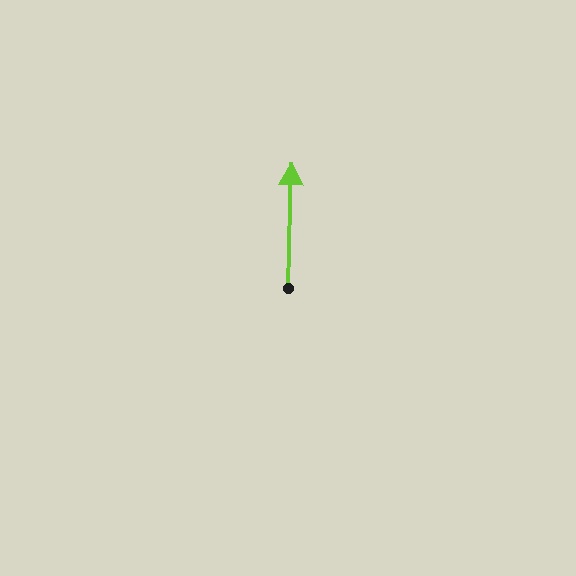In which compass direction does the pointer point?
North.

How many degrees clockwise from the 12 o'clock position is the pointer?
Approximately 1 degrees.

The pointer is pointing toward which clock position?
Roughly 12 o'clock.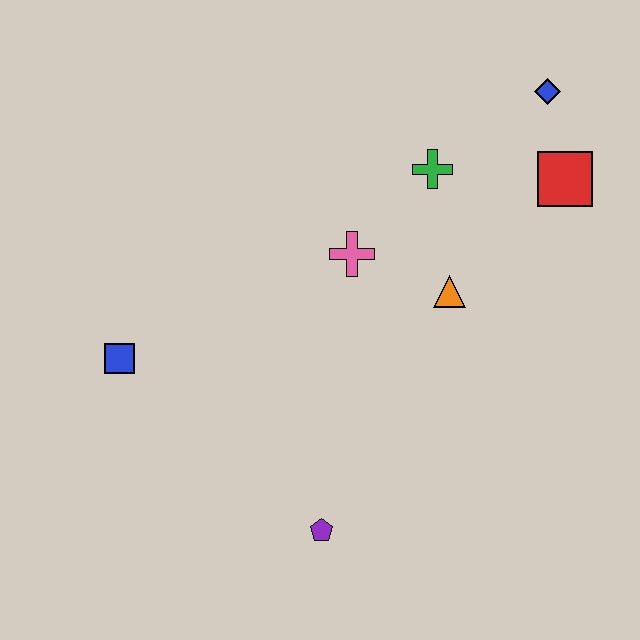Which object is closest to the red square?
The blue diamond is closest to the red square.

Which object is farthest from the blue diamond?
The blue square is farthest from the blue diamond.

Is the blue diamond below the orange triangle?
No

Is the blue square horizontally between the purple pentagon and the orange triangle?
No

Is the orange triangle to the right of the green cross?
Yes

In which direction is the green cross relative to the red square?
The green cross is to the left of the red square.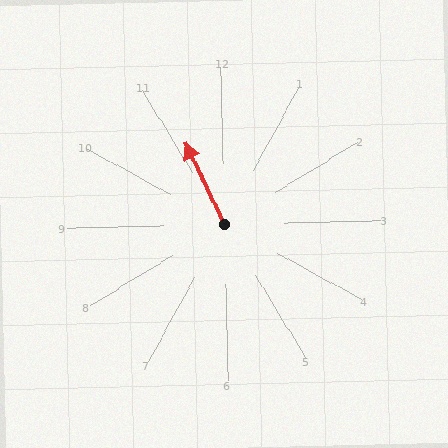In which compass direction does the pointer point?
Northwest.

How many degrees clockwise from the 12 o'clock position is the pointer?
Approximately 336 degrees.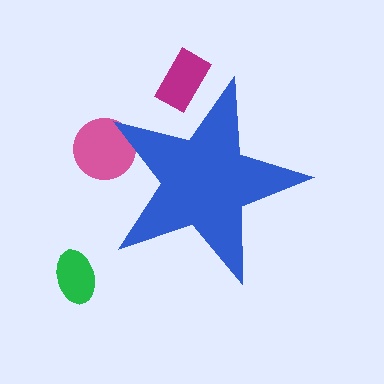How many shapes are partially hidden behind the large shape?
2 shapes are partially hidden.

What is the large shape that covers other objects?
A blue star.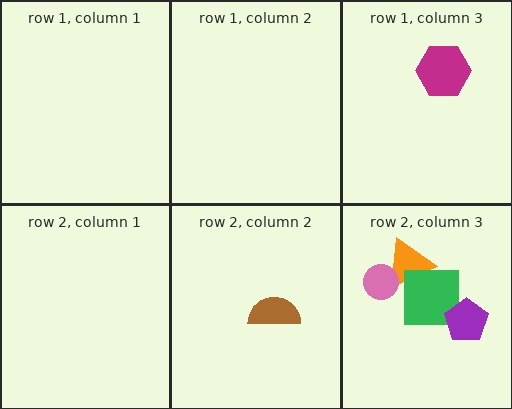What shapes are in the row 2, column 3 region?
The orange triangle, the pink circle, the green square, the purple pentagon.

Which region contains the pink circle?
The row 2, column 3 region.